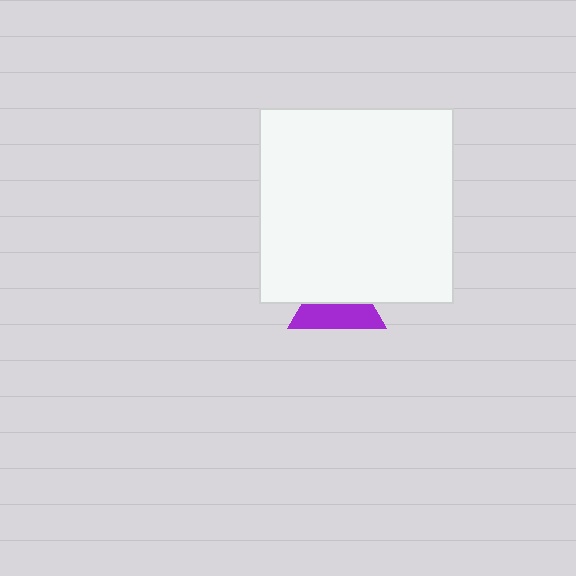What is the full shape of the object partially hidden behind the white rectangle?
The partially hidden object is a purple triangle.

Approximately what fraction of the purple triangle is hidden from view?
Roughly 49% of the purple triangle is hidden behind the white rectangle.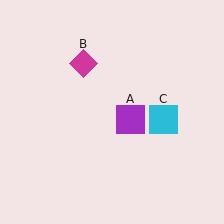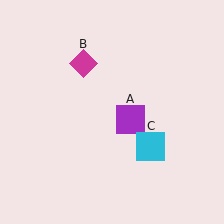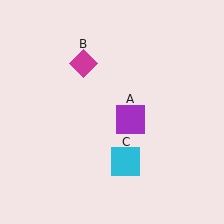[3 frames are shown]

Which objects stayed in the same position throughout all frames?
Purple square (object A) and magenta diamond (object B) remained stationary.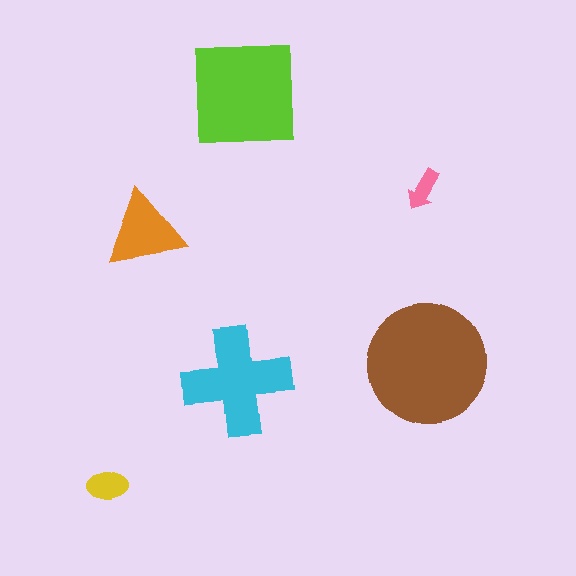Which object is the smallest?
The pink arrow.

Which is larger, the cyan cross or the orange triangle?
The cyan cross.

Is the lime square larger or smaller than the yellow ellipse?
Larger.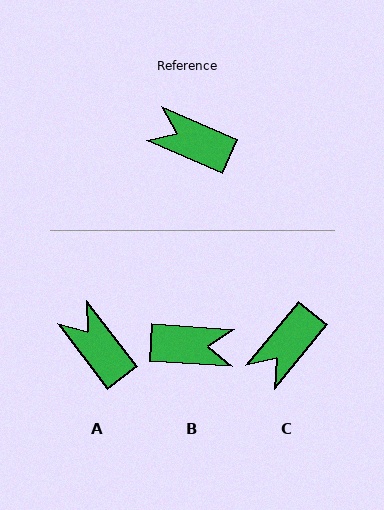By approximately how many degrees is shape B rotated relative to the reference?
Approximately 160 degrees clockwise.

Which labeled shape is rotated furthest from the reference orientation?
B, about 160 degrees away.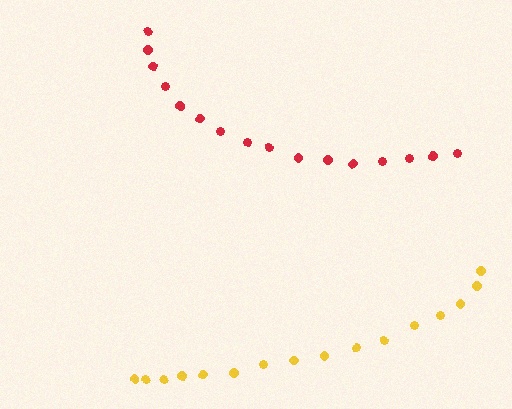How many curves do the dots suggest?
There are 2 distinct paths.